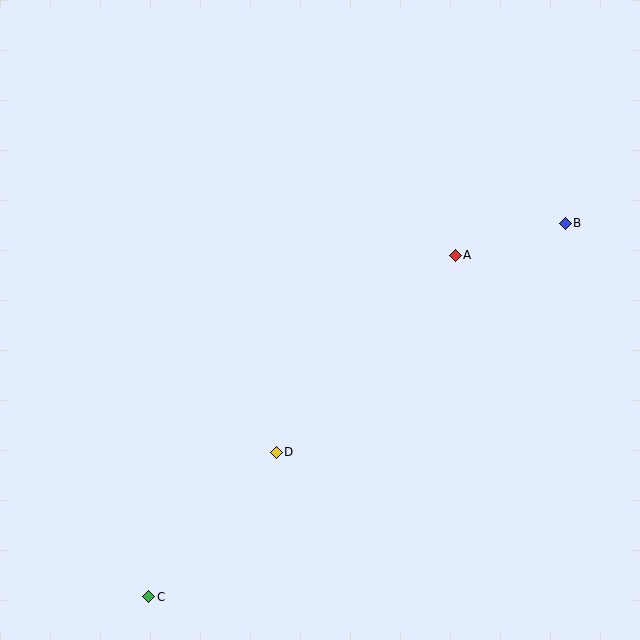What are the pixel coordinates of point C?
Point C is at (149, 597).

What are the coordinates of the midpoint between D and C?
The midpoint between D and C is at (213, 524).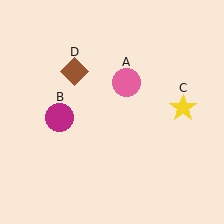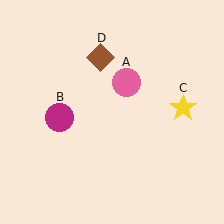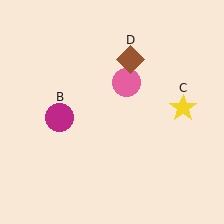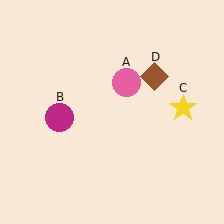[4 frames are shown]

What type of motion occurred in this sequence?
The brown diamond (object D) rotated clockwise around the center of the scene.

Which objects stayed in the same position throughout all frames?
Pink circle (object A) and magenta circle (object B) and yellow star (object C) remained stationary.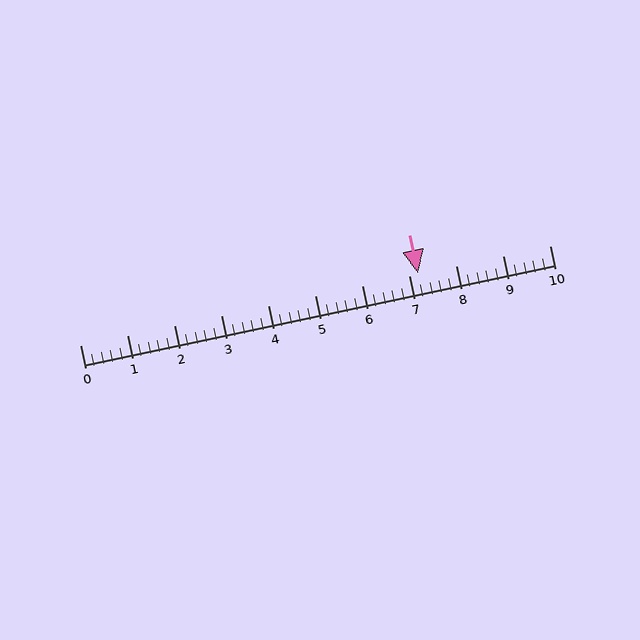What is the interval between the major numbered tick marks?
The major tick marks are spaced 1 units apart.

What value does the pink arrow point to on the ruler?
The pink arrow points to approximately 7.2.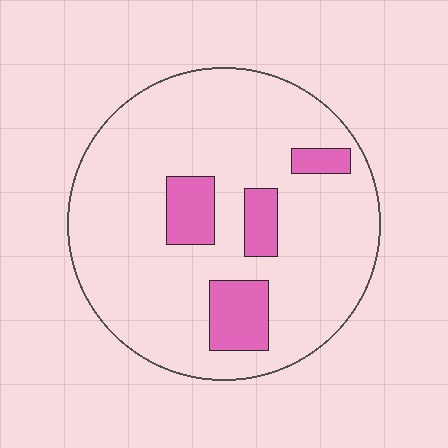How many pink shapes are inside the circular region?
4.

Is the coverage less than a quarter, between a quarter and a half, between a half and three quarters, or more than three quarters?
Less than a quarter.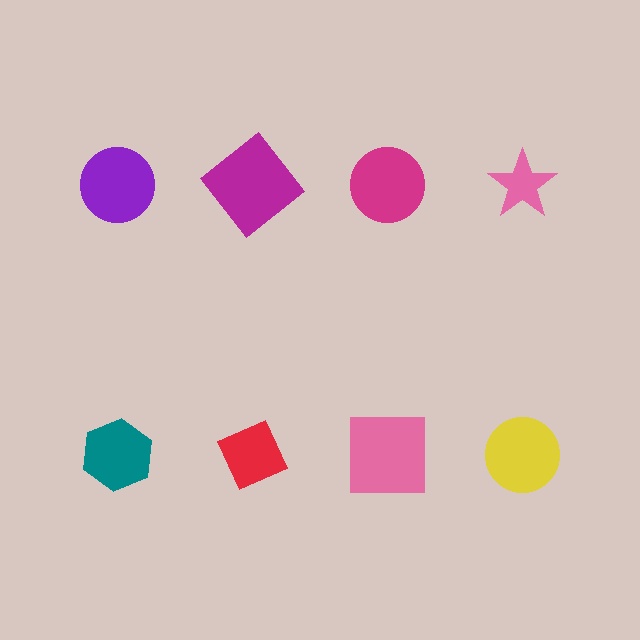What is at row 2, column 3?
A pink square.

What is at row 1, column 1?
A purple circle.